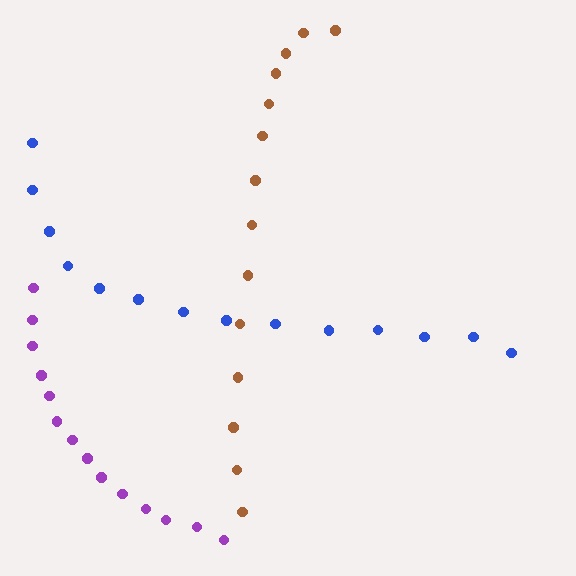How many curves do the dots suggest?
There are 3 distinct paths.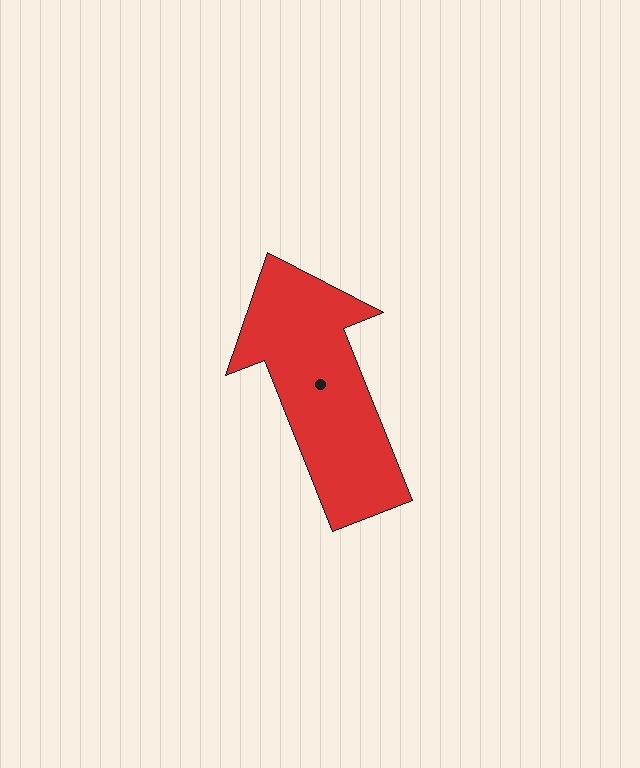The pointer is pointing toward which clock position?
Roughly 11 o'clock.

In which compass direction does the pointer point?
North.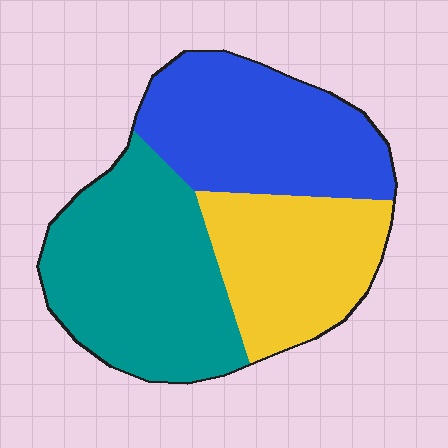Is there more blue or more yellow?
Blue.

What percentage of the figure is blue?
Blue covers about 35% of the figure.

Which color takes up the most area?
Teal, at roughly 40%.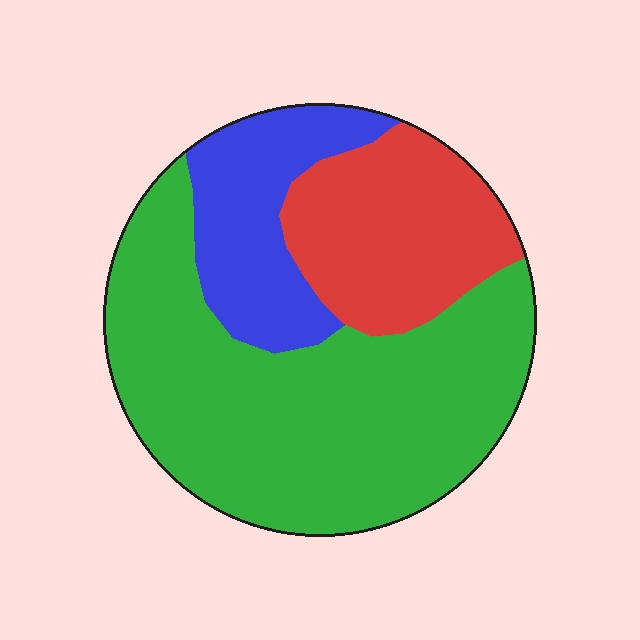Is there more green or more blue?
Green.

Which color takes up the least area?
Blue, at roughly 20%.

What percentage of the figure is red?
Red takes up about one quarter (1/4) of the figure.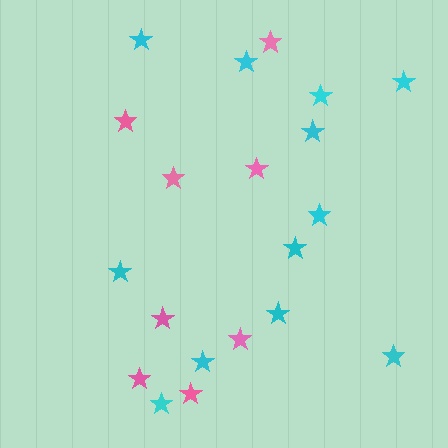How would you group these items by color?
There are 2 groups: one group of pink stars (8) and one group of cyan stars (12).